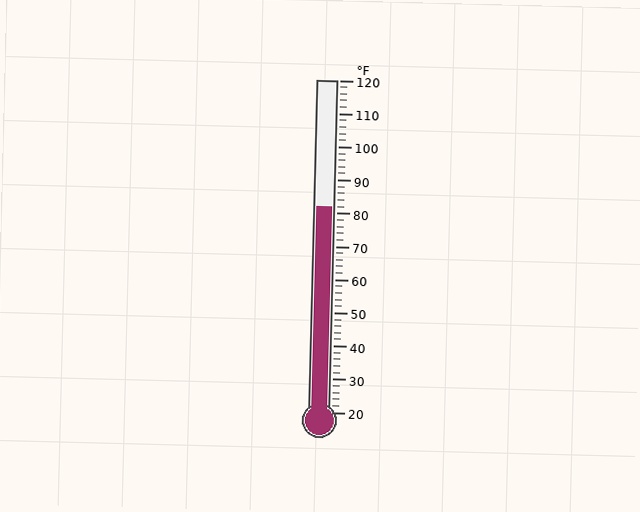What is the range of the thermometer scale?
The thermometer scale ranges from 20°F to 120°F.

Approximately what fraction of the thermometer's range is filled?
The thermometer is filled to approximately 60% of its range.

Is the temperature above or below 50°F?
The temperature is above 50°F.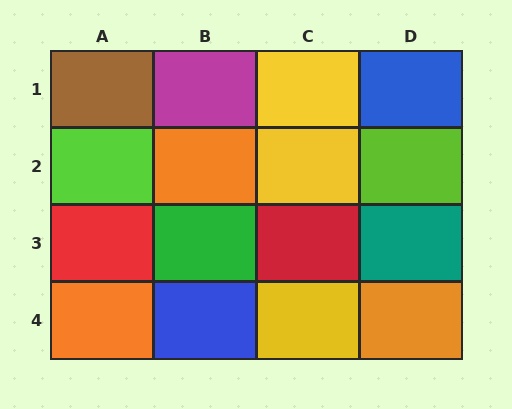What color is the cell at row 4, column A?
Orange.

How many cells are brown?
1 cell is brown.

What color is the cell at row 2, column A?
Lime.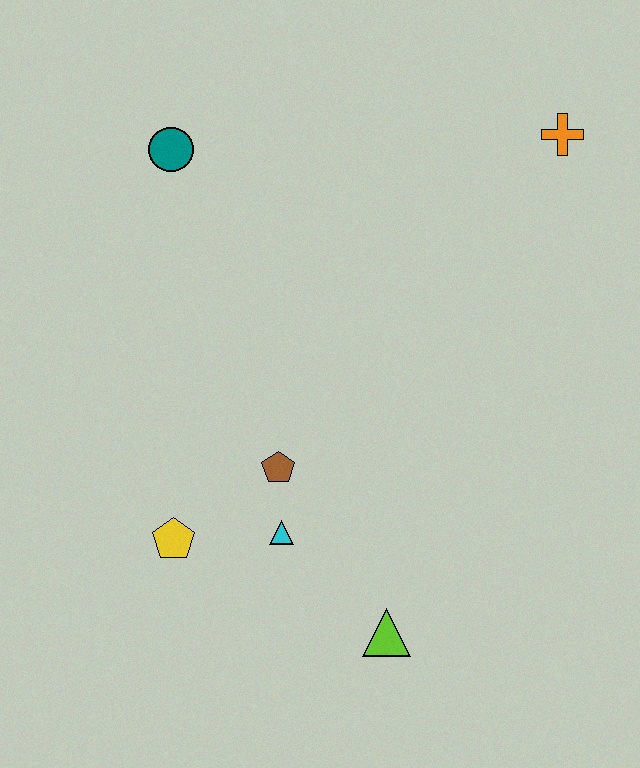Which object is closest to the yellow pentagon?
The cyan triangle is closest to the yellow pentagon.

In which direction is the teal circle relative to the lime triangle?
The teal circle is above the lime triangle.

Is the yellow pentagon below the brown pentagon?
Yes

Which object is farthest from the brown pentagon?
The orange cross is farthest from the brown pentagon.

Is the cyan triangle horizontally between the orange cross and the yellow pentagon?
Yes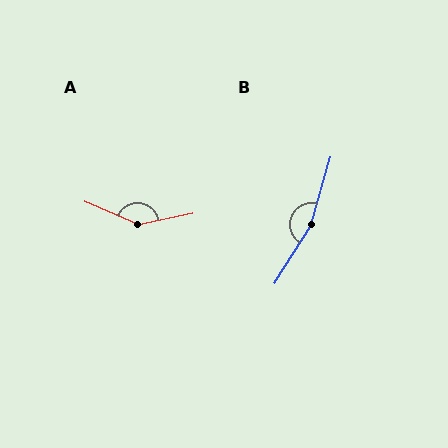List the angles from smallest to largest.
A (146°), B (164°).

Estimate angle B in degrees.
Approximately 164 degrees.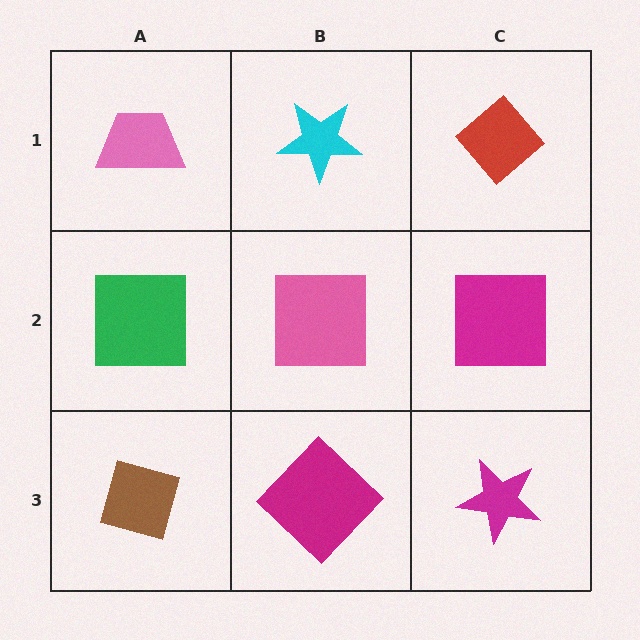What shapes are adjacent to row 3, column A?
A green square (row 2, column A), a magenta diamond (row 3, column B).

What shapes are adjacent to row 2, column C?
A red diamond (row 1, column C), a magenta star (row 3, column C), a pink square (row 2, column B).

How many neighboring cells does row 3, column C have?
2.